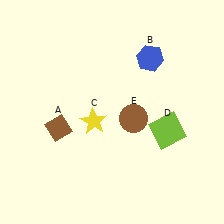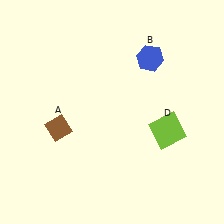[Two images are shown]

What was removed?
The brown circle (E), the yellow star (C) were removed in Image 2.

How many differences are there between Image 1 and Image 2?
There are 2 differences between the two images.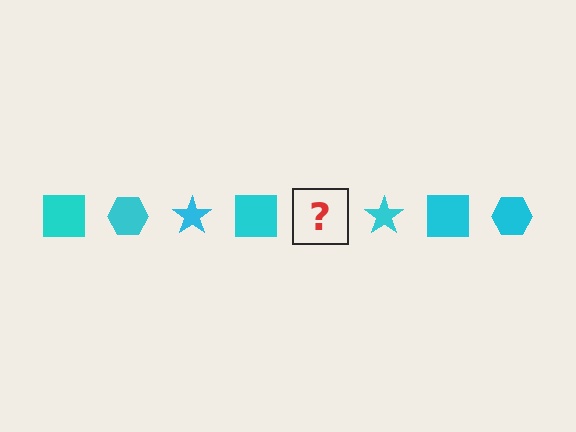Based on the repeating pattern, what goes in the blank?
The blank should be a cyan hexagon.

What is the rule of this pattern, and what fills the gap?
The rule is that the pattern cycles through square, hexagon, star shapes in cyan. The gap should be filled with a cyan hexagon.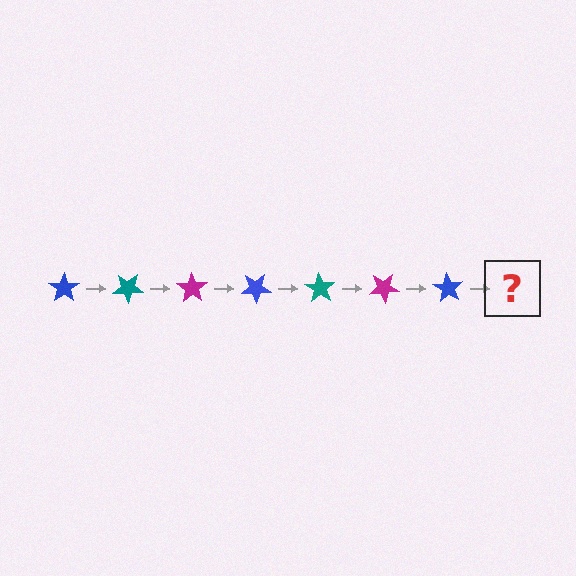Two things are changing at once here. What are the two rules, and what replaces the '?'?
The two rules are that it rotates 35 degrees each step and the color cycles through blue, teal, and magenta. The '?' should be a teal star, rotated 245 degrees from the start.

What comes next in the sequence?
The next element should be a teal star, rotated 245 degrees from the start.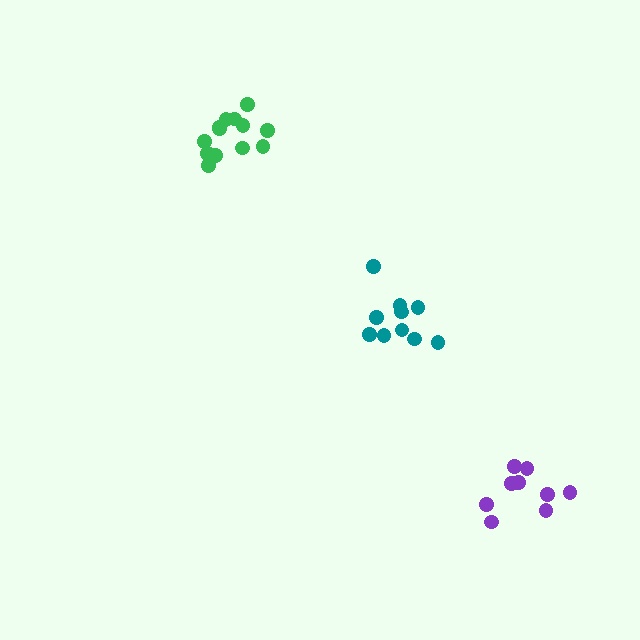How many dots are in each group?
Group 1: 10 dots, Group 2: 14 dots, Group 3: 9 dots (33 total).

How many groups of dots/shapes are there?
There are 3 groups.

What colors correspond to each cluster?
The clusters are colored: teal, green, purple.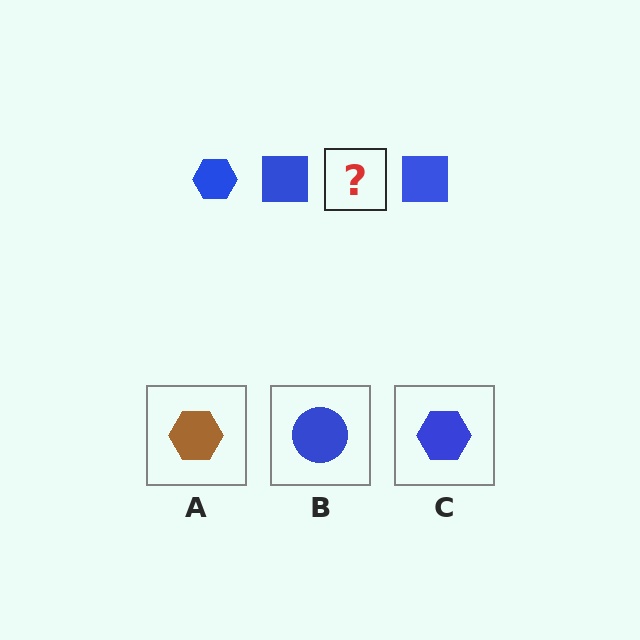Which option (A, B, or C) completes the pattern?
C.